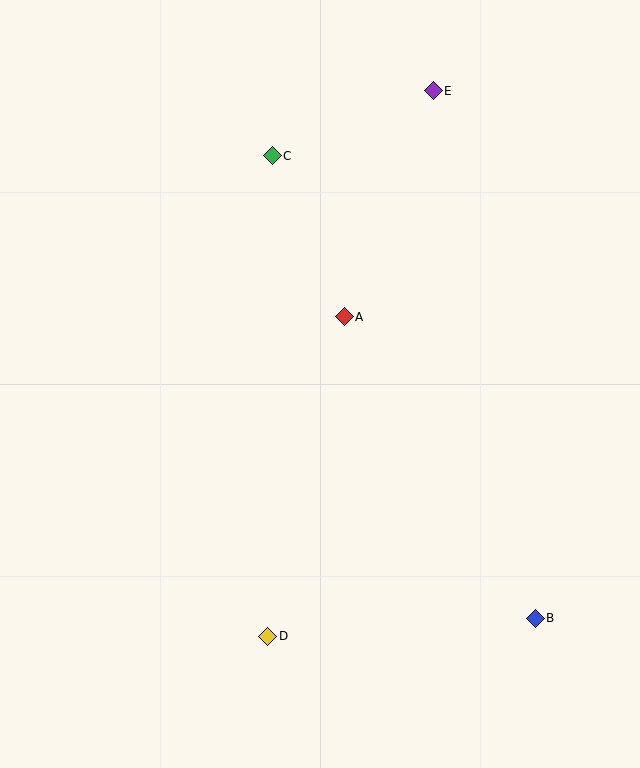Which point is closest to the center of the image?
Point A at (344, 317) is closest to the center.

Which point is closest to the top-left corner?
Point C is closest to the top-left corner.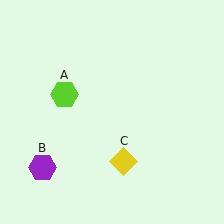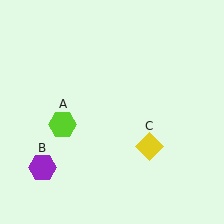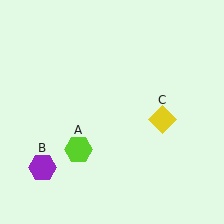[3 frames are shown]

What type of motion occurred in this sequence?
The lime hexagon (object A), yellow diamond (object C) rotated counterclockwise around the center of the scene.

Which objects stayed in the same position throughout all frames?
Purple hexagon (object B) remained stationary.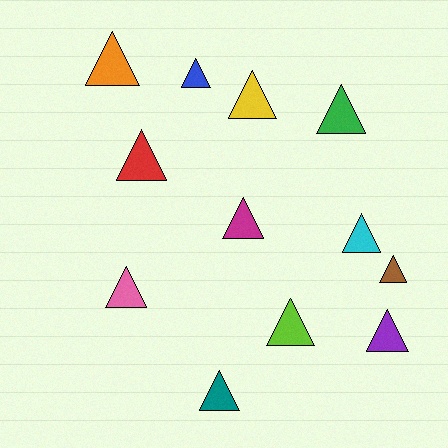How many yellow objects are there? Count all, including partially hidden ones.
There is 1 yellow object.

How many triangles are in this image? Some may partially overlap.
There are 12 triangles.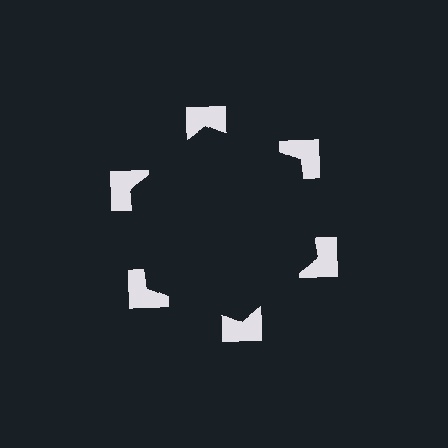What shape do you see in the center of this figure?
An illusory hexagon — its edges are inferred from the aligned wedge cuts in the notched squares, not physically drawn.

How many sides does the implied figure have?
6 sides.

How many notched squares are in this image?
There are 6 — one at each vertex of the illusory hexagon.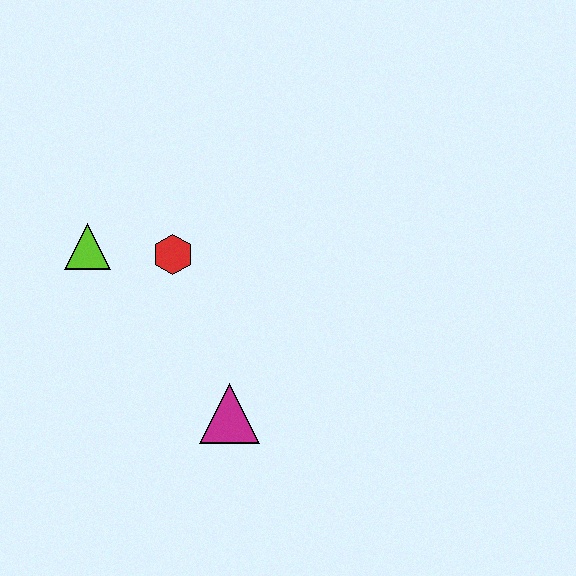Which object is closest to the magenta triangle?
The red hexagon is closest to the magenta triangle.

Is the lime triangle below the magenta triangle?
No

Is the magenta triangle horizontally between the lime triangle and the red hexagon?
No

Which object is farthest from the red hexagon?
The magenta triangle is farthest from the red hexagon.